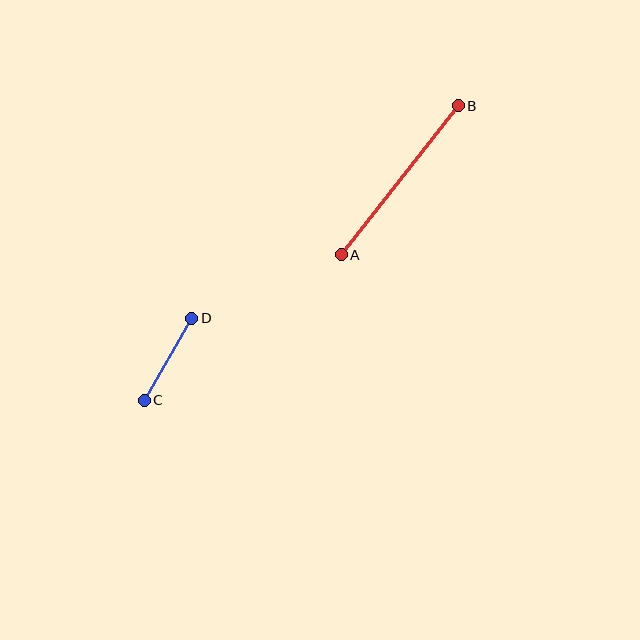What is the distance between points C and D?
The distance is approximately 94 pixels.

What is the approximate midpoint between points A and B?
The midpoint is at approximately (400, 180) pixels.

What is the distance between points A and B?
The distance is approximately 189 pixels.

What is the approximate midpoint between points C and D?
The midpoint is at approximately (168, 359) pixels.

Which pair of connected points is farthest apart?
Points A and B are farthest apart.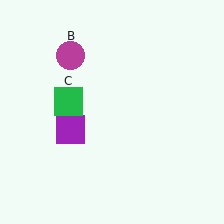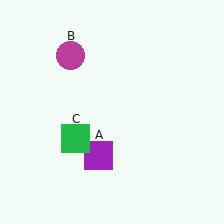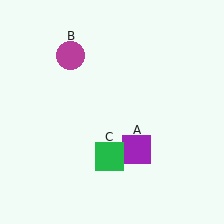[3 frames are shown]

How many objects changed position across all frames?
2 objects changed position: purple square (object A), green square (object C).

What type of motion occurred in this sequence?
The purple square (object A), green square (object C) rotated counterclockwise around the center of the scene.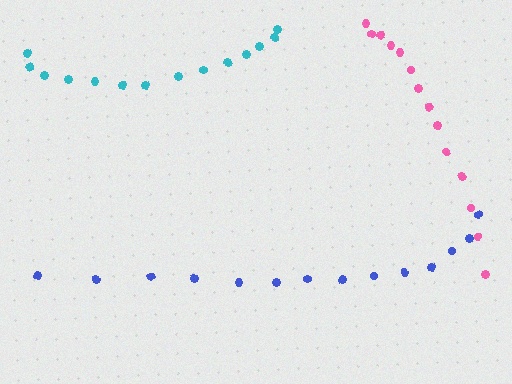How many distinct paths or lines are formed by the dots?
There are 3 distinct paths.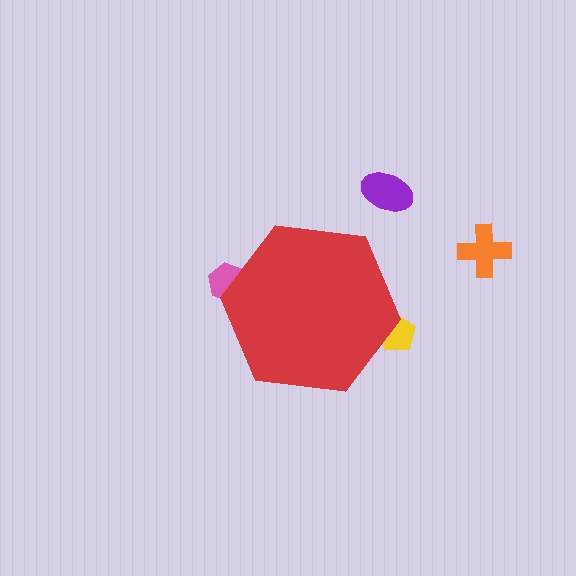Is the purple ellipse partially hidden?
No, the purple ellipse is fully visible.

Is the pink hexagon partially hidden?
Yes, the pink hexagon is partially hidden behind the red hexagon.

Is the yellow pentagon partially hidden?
Yes, the yellow pentagon is partially hidden behind the red hexagon.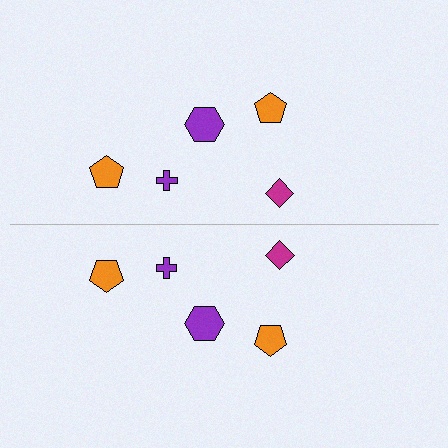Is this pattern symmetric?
Yes, this pattern has bilateral (reflection) symmetry.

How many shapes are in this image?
There are 10 shapes in this image.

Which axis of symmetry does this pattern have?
The pattern has a horizontal axis of symmetry running through the center of the image.